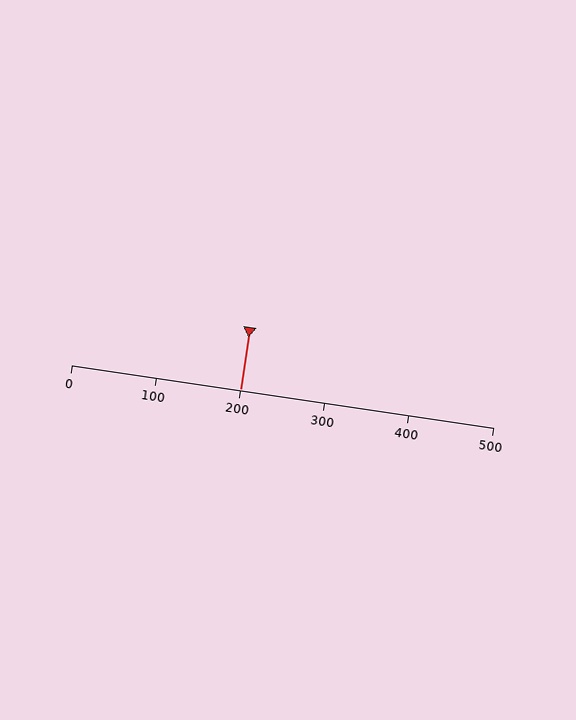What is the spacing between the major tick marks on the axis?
The major ticks are spaced 100 apart.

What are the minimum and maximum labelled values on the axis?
The axis runs from 0 to 500.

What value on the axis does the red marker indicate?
The marker indicates approximately 200.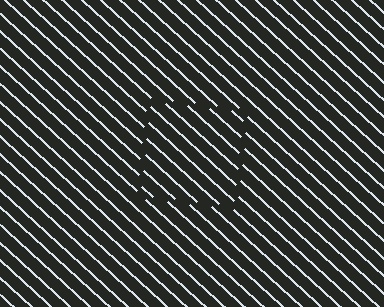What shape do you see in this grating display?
An illusory square. The interior of the shape contains the same grating, shifted by half a period — the contour is defined by the phase discontinuity where line-ends from the inner and outer gratings abut.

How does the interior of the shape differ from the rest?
The interior of the shape contains the same grating, shifted by half a period — the contour is defined by the phase discontinuity where line-ends from the inner and outer gratings abut.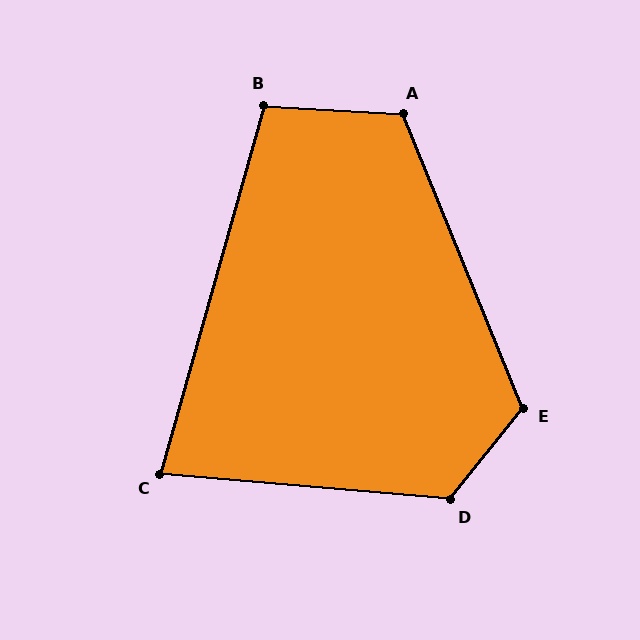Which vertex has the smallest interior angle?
C, at approximately 79 degrees.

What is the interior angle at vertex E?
Approximately 119 degrees (obtuse).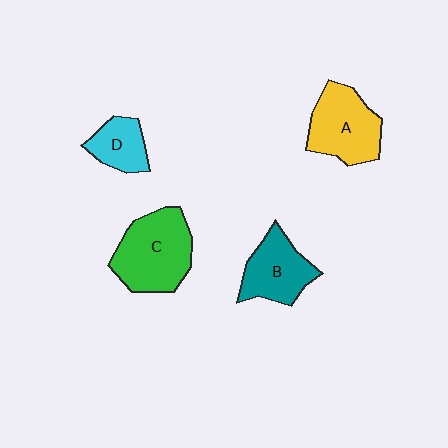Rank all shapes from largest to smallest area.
From largest to smallest: C (green), A (yellow), B (teal), D (cyan).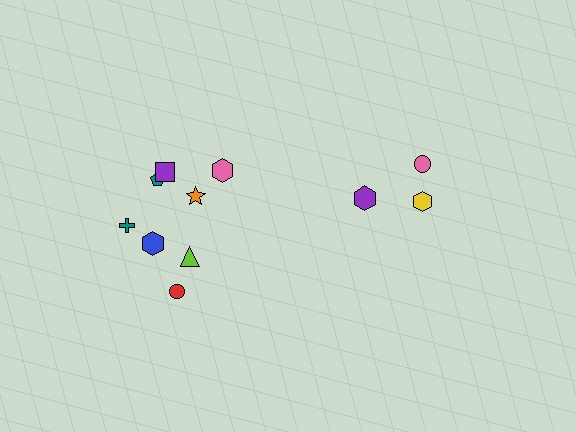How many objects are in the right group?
There are 3 objects.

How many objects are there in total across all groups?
There are 11 objects.